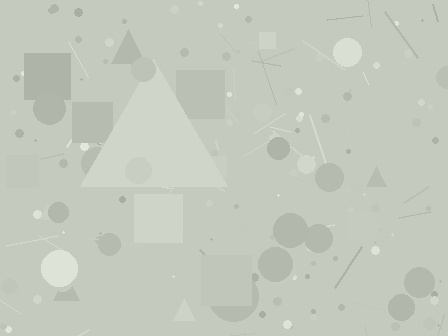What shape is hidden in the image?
A triangle is hidden in the image.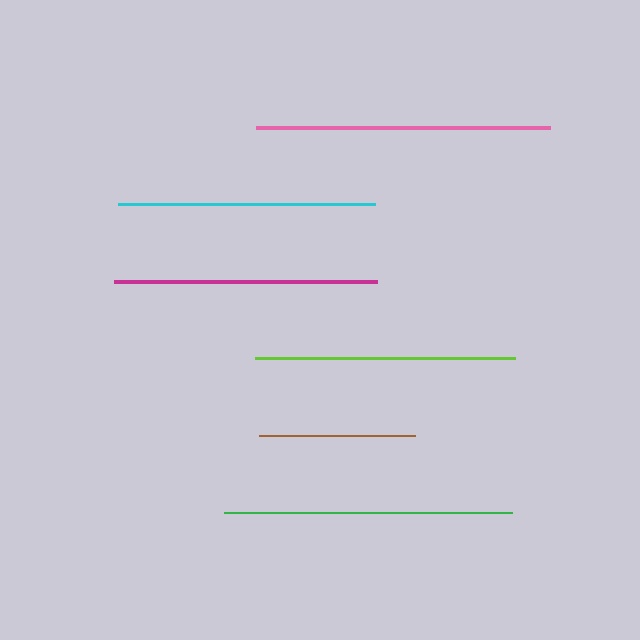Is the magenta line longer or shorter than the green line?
The green line is longer than the magenta line.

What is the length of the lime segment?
The lime segment is approximately 259 pixels long.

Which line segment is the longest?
The pink line is the longest at approximately 295 pixels.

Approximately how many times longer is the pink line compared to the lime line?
The pink line is approximately 1.1 times the length of the lime line.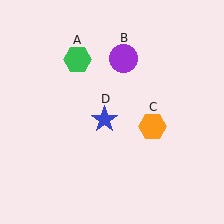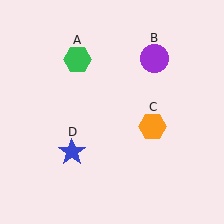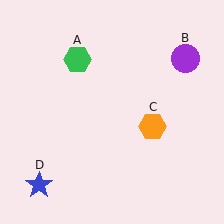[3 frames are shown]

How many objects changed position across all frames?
2 objects changed position: purple circle (object B), blue star (object D).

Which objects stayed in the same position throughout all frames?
Green hexagon (object A) and orange hexagon (object C) remained stationary.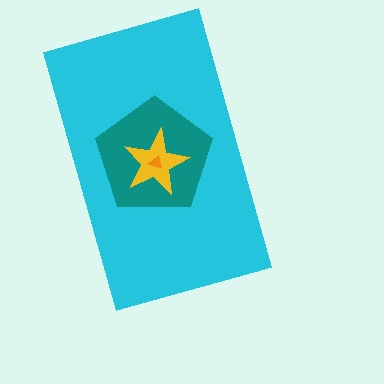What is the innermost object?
The orange triangle.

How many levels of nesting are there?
4.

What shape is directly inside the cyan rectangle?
The teal pentagon.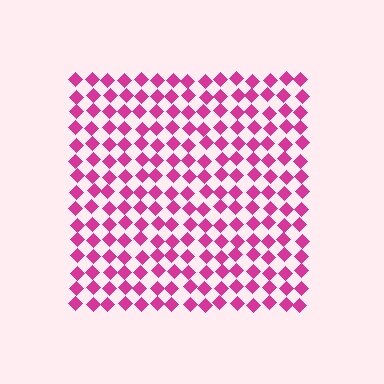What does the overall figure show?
The overall figure shows a square.